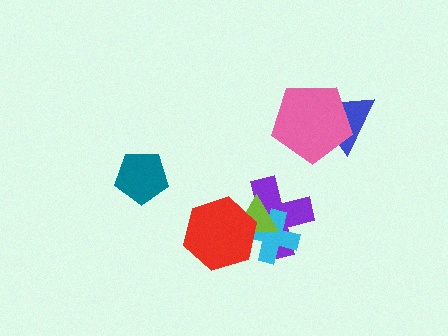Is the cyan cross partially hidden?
Yes, it is partially covered by another shape.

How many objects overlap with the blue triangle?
1 object overlaps with the blue triangle.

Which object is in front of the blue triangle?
The pink pentagon is in front of the blue triangle.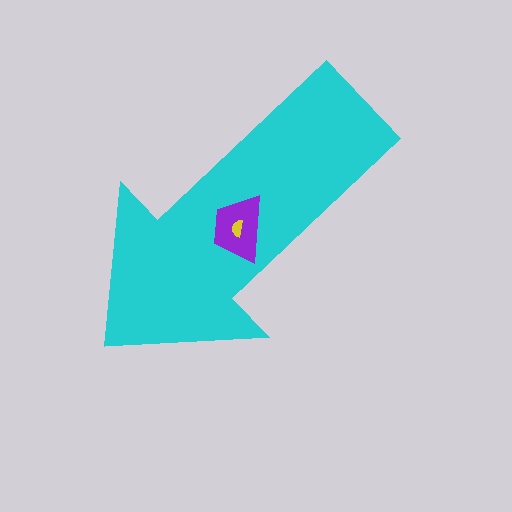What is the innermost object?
The yellow semicircle.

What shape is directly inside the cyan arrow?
The purple trapezoid.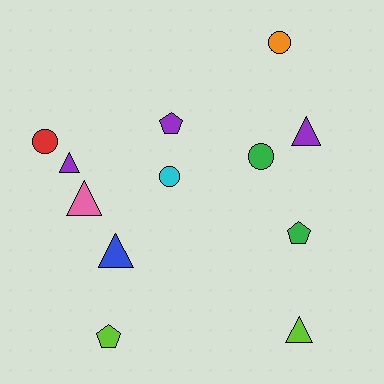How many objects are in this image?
There are 12 objects.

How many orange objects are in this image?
There is 1 orange object.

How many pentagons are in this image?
There are 3 pentagons.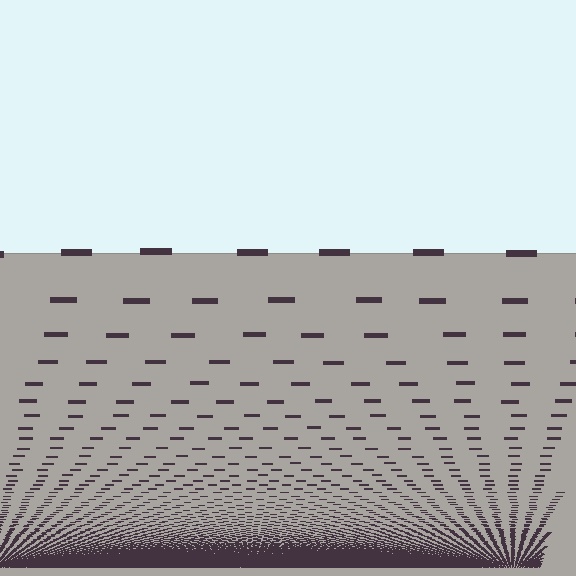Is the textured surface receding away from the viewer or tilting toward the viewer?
The surface appears to tilt toward the viewer. Texture elements get larger and sparser toward the top.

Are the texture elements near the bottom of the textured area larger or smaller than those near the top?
Smaller. The gradient is inverted — elements near the bottom are smaller and denser.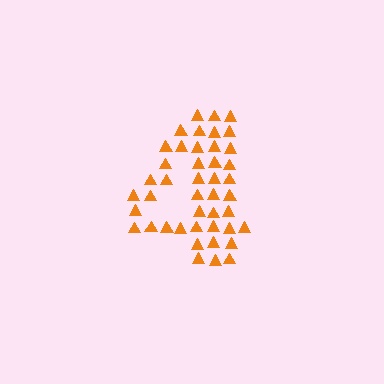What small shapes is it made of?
It is made of small triangles.